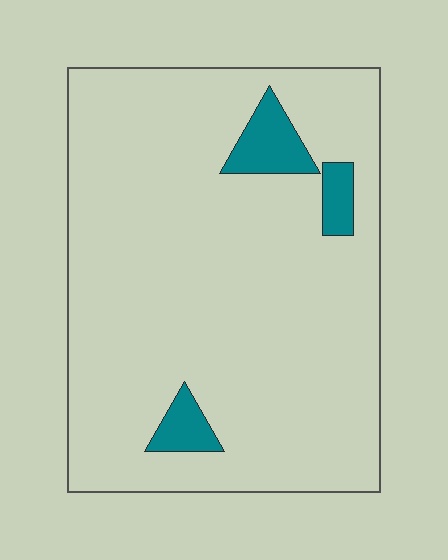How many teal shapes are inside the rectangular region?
3.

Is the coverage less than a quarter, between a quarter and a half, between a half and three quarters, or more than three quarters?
Less than a quarter.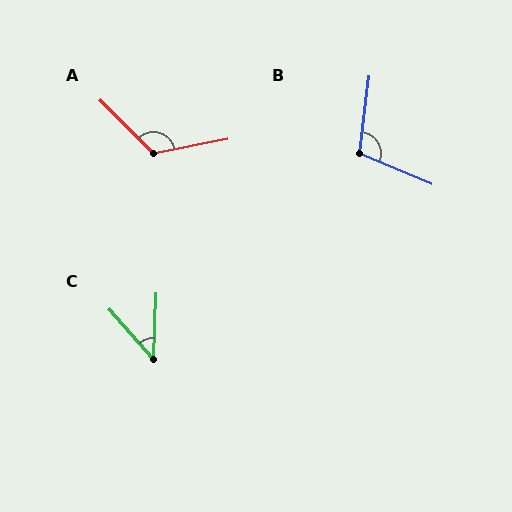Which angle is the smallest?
C, at approximately 44 degrees.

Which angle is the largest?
A, at approximately 124 degrees.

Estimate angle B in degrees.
Approximately 106 degrees.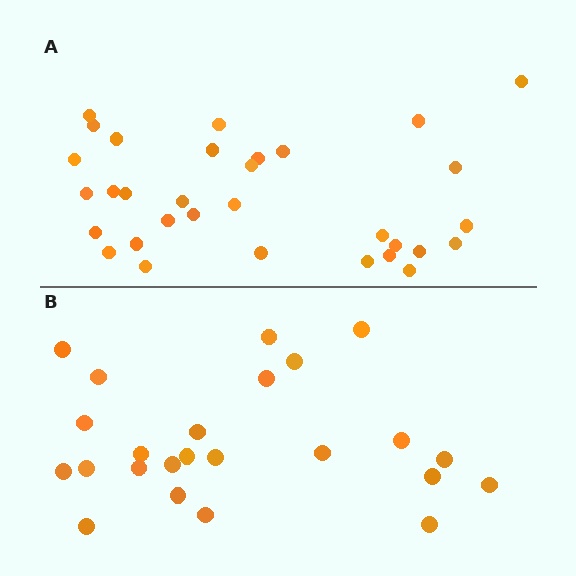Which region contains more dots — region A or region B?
Region A (the top region) has more dots.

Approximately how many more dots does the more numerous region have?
Region A has roughly 8 or so more dots than region B.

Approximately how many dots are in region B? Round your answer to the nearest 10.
About 20 dots. (The exact count is 24, which rounds to 20.)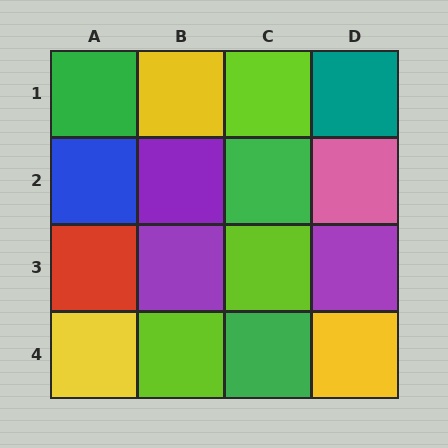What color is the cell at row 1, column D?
Teal.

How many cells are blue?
1 cell is blue.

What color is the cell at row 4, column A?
Yellow.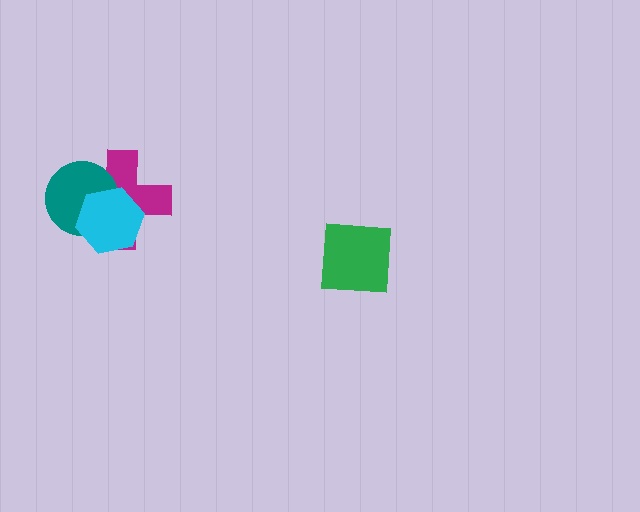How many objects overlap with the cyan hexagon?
2 objects overlap with the cyan hexagon.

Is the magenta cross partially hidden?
Yes, it is partially covered by another shape.